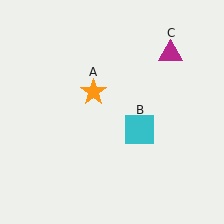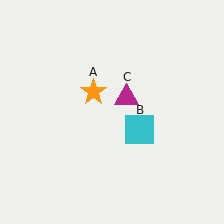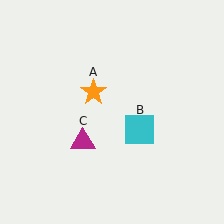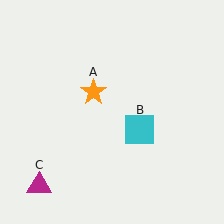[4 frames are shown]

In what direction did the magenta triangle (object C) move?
The magenta triangle (object C) moved down and to the left.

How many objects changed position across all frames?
1 object changed position: magenta triangle (object C).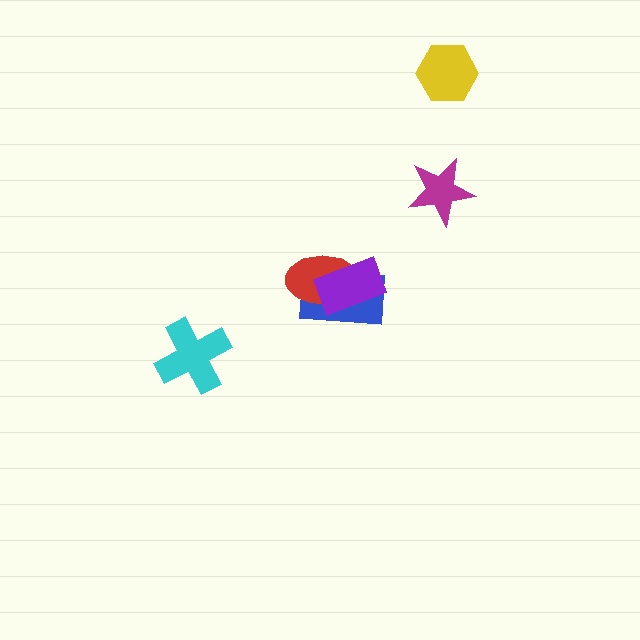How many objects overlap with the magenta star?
0 objects overlap with the magenta star.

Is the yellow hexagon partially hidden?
No, no other shape covers it.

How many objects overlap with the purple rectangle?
2 objects overlap with the purple rectangle.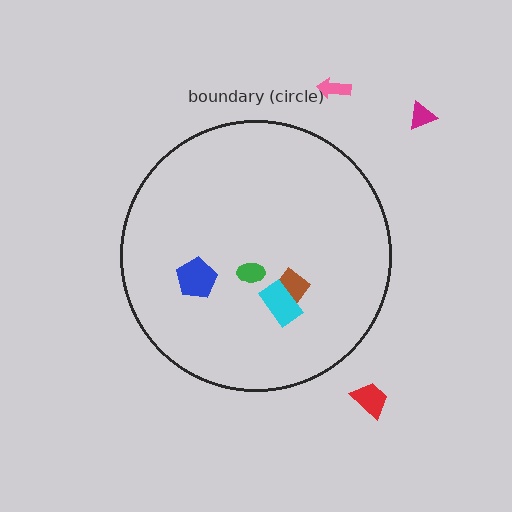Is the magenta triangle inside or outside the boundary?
Outside.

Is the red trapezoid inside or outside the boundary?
Outside.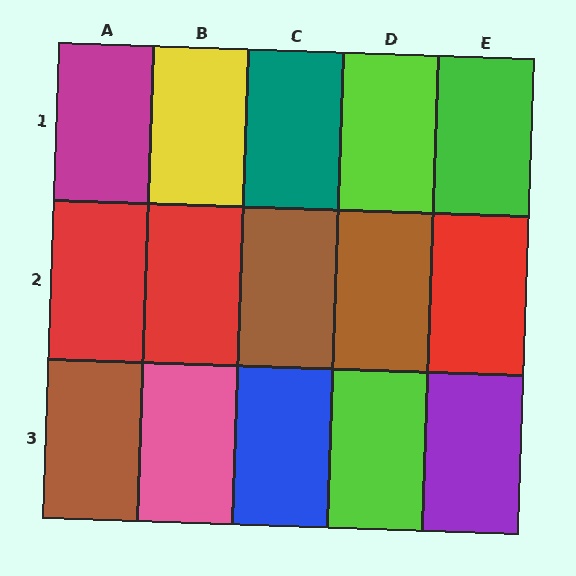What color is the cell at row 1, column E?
Green.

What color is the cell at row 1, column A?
Magenta.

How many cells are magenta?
1 cell is magenta.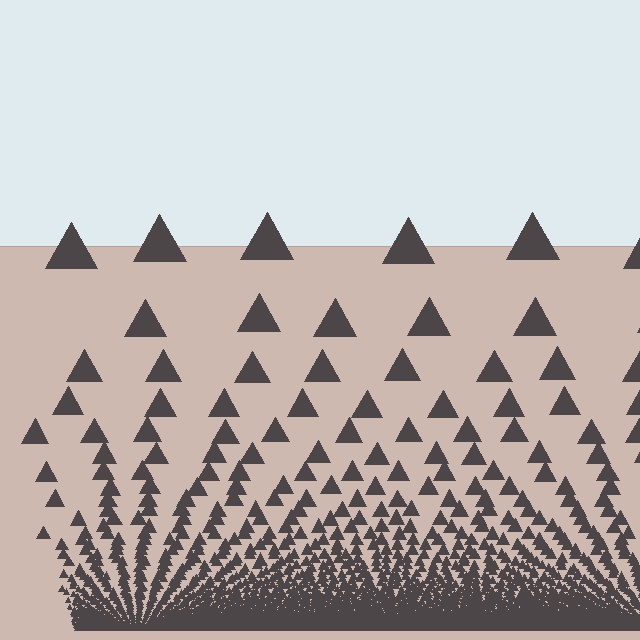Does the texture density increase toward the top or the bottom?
Density increases toward the bottom.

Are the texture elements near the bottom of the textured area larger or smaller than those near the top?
Smaller. The gradient is inverted — elements near the bottom are smaller and denser.